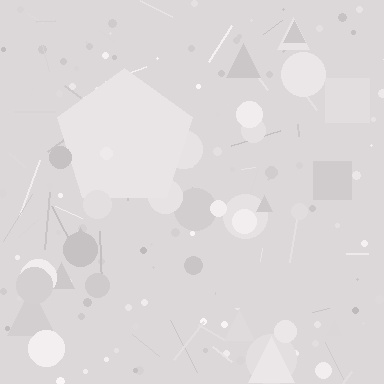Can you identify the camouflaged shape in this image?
The camouflaged shape is a pentagon.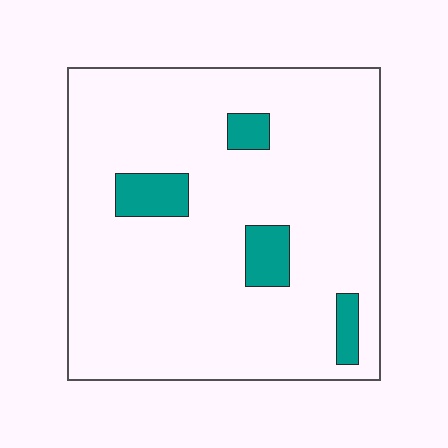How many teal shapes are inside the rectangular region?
4.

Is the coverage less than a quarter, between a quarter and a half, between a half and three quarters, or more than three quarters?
Less than a quarter.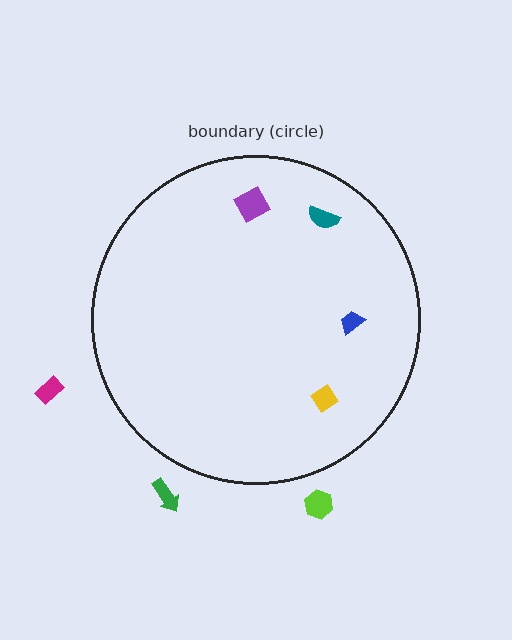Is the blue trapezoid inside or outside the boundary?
Inside.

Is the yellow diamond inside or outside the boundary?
Inside.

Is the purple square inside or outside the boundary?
Inside.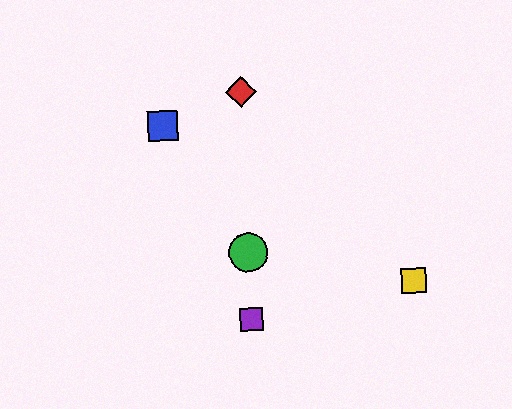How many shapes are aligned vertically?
3 shapes (the red diamond, the green circle, the purple square) are aligned vertically.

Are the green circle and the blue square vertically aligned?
No, the green circle is at x≈249 and the blue square is at x≈163.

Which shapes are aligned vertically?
The red diamond, the green circle, the purple square are aligned vertically.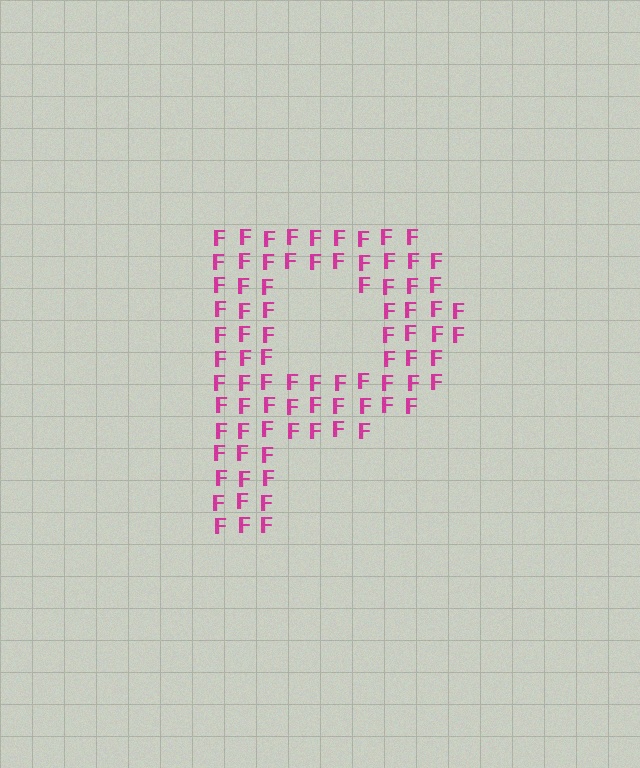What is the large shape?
The large shape is the letter P.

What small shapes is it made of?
It is made of small letter F's.